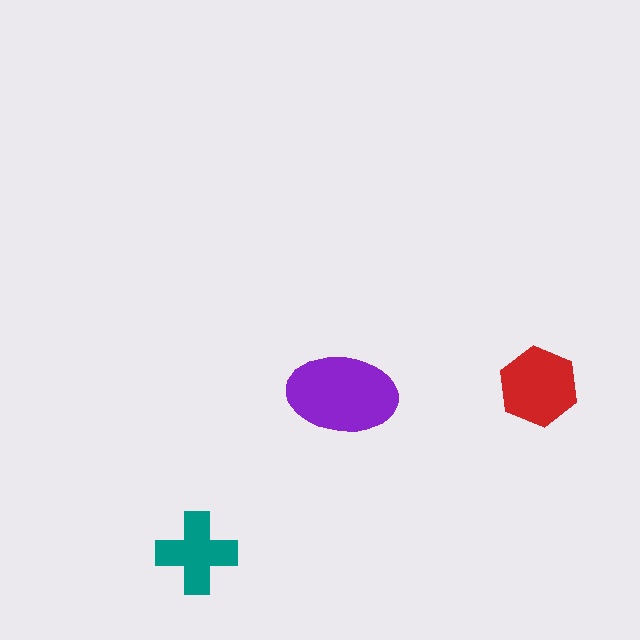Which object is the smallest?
The teal cross.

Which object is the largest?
The purple ellipse.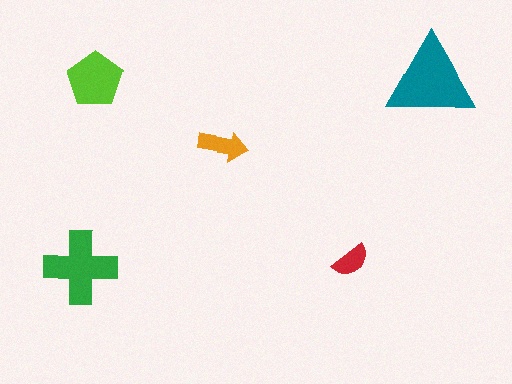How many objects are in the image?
There are 5 objects in the image.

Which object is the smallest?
The red semicircle.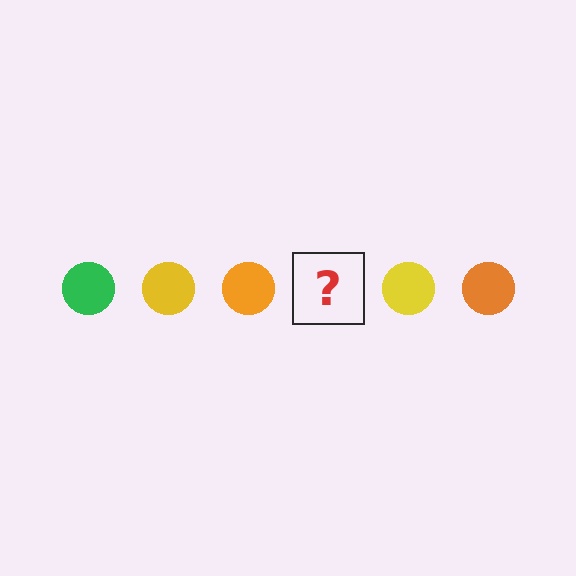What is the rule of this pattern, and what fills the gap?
The rule is that the pattern cycles through green, yellow, orange circles. The gap should be filled with a green circle.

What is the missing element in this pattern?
The missing element is a green circle.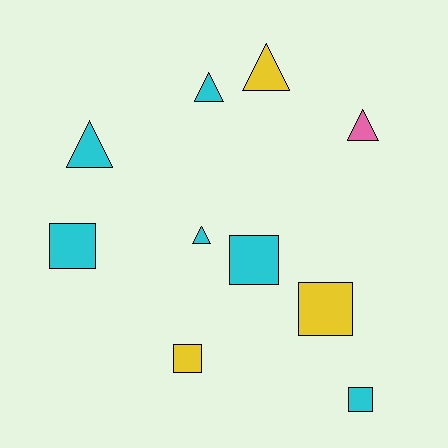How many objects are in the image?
There are 10 objects.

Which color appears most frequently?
Cyan, with 6 objects.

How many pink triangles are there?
There is 1 pink triangle.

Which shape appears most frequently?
Square, with 5 objects.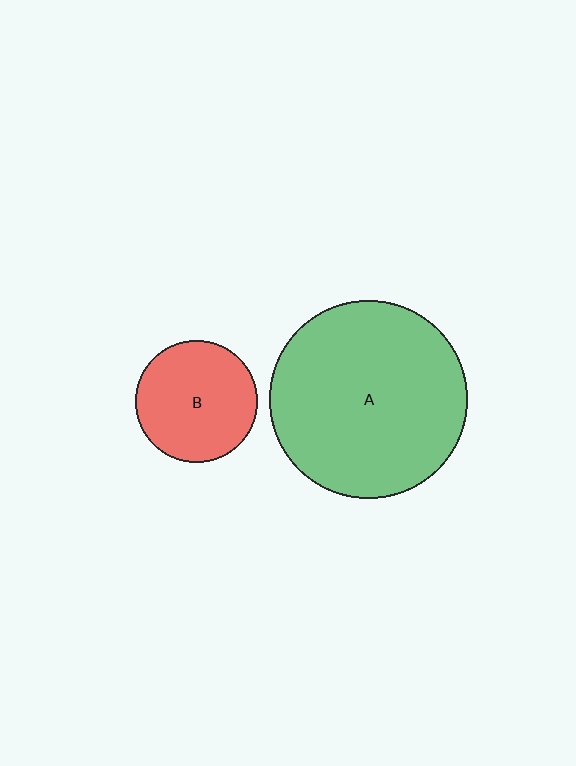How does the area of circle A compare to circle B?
Approximately 2.6 times.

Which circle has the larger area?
Circle A (green).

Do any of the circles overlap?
No, none of the circles overlap.